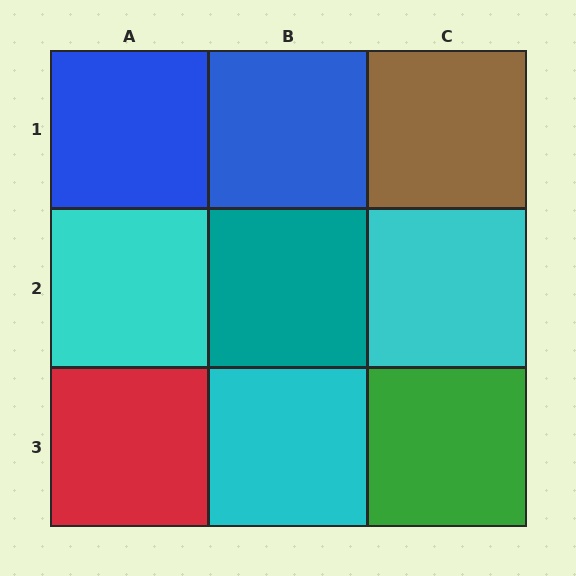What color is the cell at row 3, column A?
Red.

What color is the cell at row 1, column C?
Brown.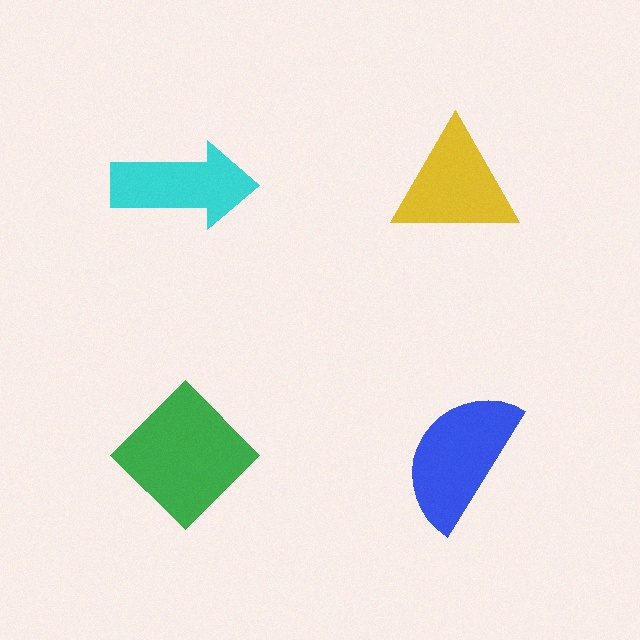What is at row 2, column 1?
A green diamond.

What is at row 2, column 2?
A blue semicircle.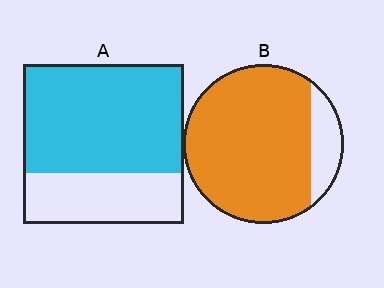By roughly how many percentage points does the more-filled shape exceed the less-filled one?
By roughly 15 percentage points (B over A).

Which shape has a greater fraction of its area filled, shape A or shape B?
Shape B.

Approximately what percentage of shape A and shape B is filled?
A is approximately 70% and B is approximately 85%.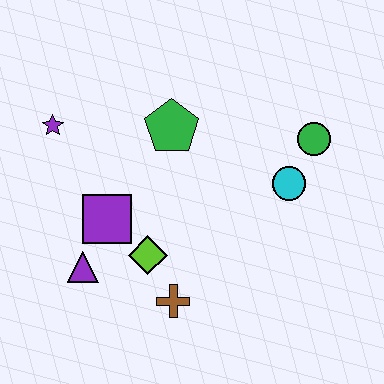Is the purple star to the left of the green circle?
Yes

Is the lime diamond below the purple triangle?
No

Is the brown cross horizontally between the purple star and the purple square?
No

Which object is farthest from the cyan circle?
The purple star is farthest from the cyan circle.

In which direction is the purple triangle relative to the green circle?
The purple triangle is to the left of the green circle.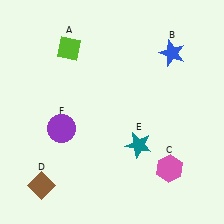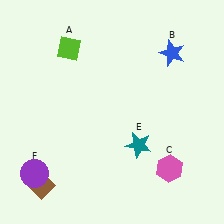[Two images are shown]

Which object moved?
The purple circle (F) moved down.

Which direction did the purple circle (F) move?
The purple circle (F) moved down.